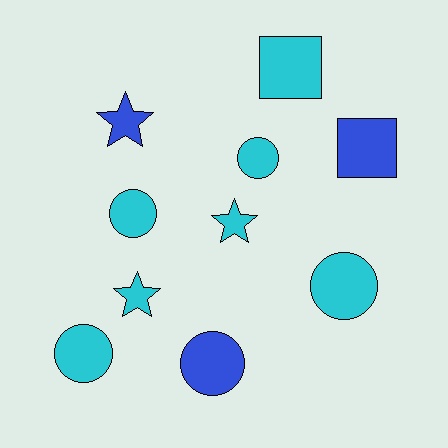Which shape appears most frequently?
Circle, with 5 objects.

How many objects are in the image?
There are 10 objects.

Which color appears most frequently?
Cyan, with 7 objects.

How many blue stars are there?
There is 1 blue star.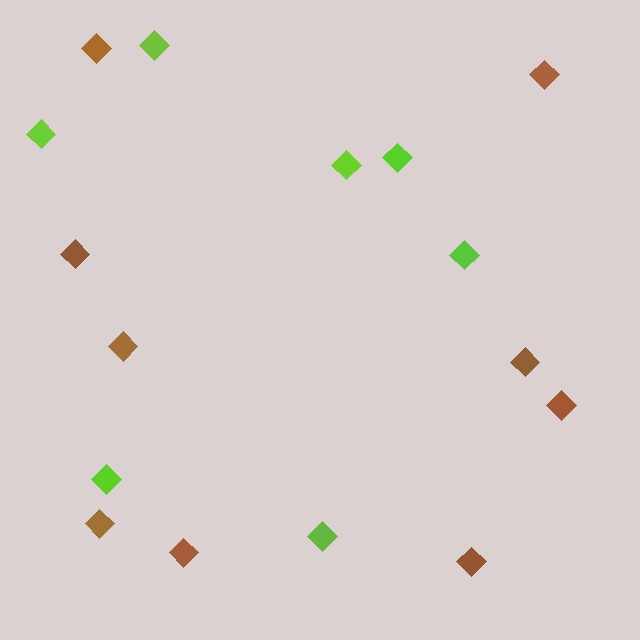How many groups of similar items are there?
There are 2 groups: one group of lime diamonds (7) and one group of brown diamonds (9).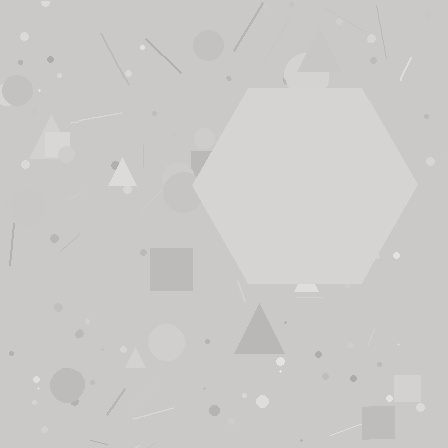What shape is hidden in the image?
A hexagon is hidden in the image.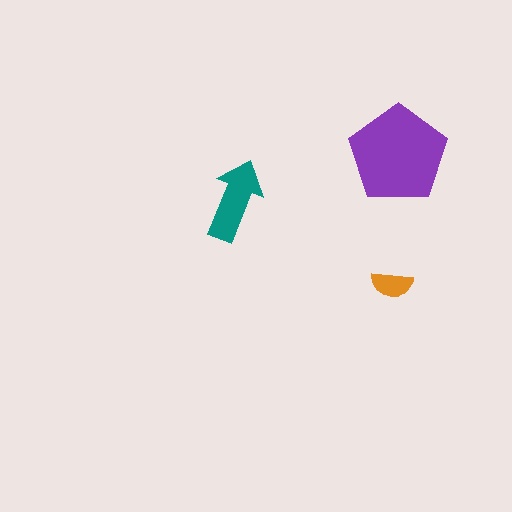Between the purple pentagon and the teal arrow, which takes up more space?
The purple pentagon.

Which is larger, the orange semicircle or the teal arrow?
The teal arrow.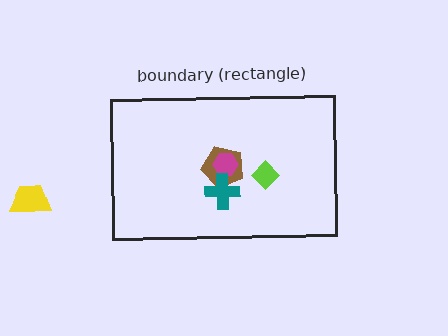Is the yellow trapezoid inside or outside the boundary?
Outside.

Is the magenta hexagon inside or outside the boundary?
Inside.